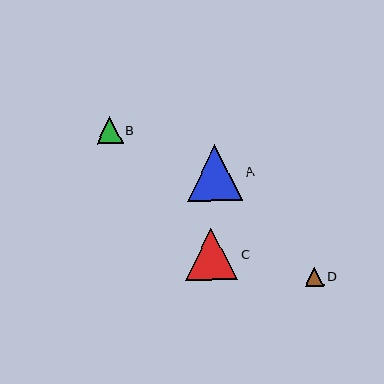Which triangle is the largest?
Triangle A is the largest with a size of approximately 55 pixels.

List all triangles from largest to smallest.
From largest to smallest: A, C, B, D.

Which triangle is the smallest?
Triangle D is the smallest with a size of approximately 19 pixels.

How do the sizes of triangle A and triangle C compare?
Triangle A and triangle C are approximately the same size.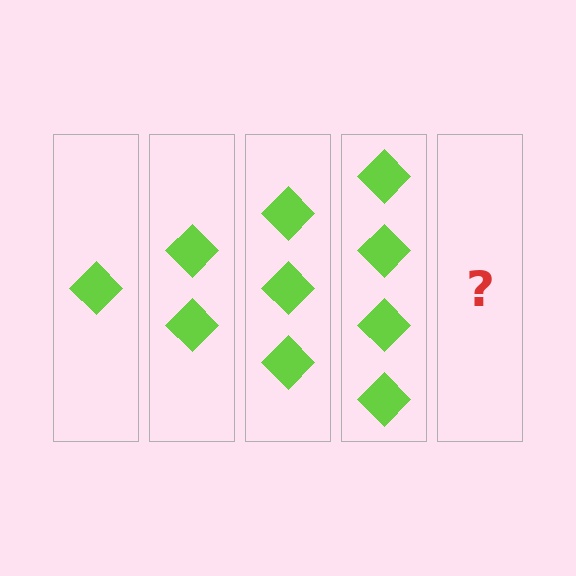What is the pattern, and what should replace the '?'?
The pattern is that each step adds one more diamond. The '?' should be 5 diamonds.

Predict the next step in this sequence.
The next step is 5 diamonds.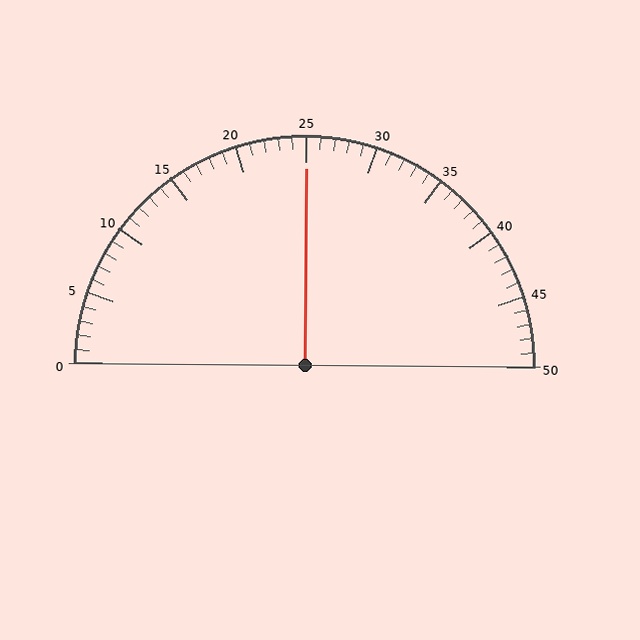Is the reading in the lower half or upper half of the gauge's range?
The reading is in the upper half of the range (0 to 50).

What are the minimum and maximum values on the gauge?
The gauge ranges from 0 to 50.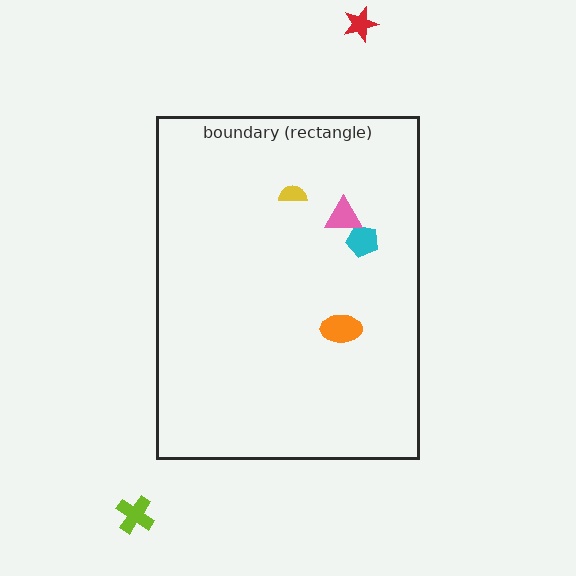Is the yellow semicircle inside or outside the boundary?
Inside.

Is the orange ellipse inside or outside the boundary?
Inside.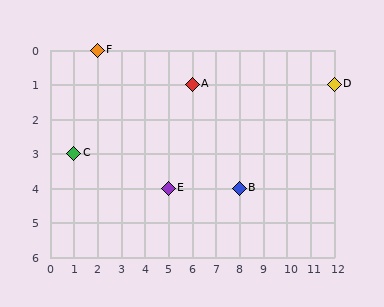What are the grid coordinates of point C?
Point C is at grid coordinates (1, 3).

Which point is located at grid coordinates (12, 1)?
Point D is at (12, 1).